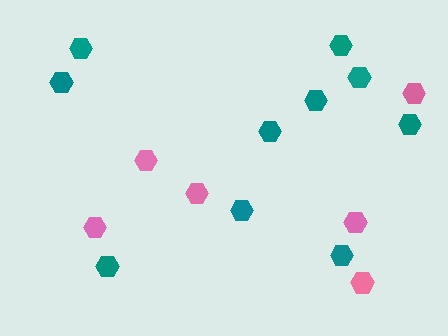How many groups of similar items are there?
There are 2 groups: one group of teal hexagons (10) and one group of pink hexagons (6).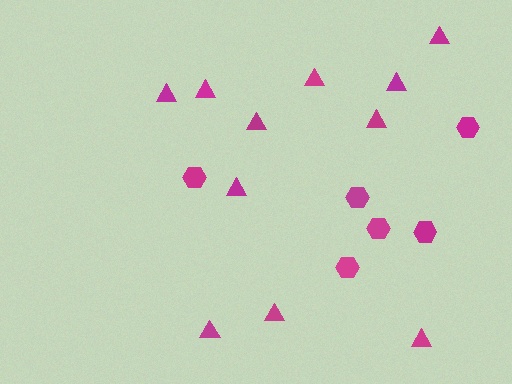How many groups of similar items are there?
There are 2 groups: one group of hexagons (6) and one group of triangles (11).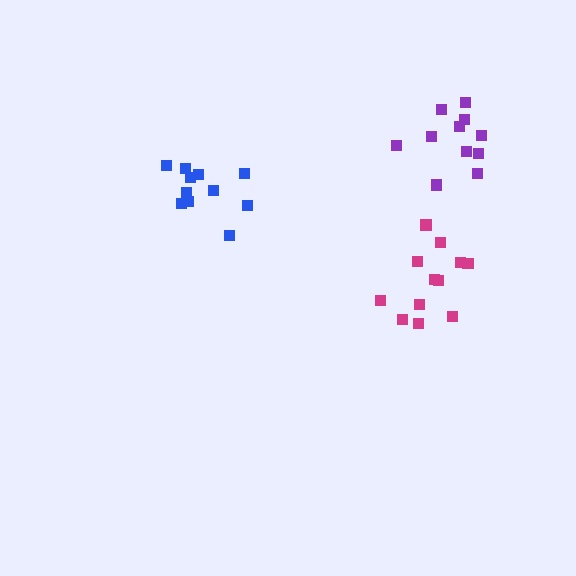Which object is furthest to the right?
The purple cluster is rightmost.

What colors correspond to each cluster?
The clusters are colored: blue, magenta, purple.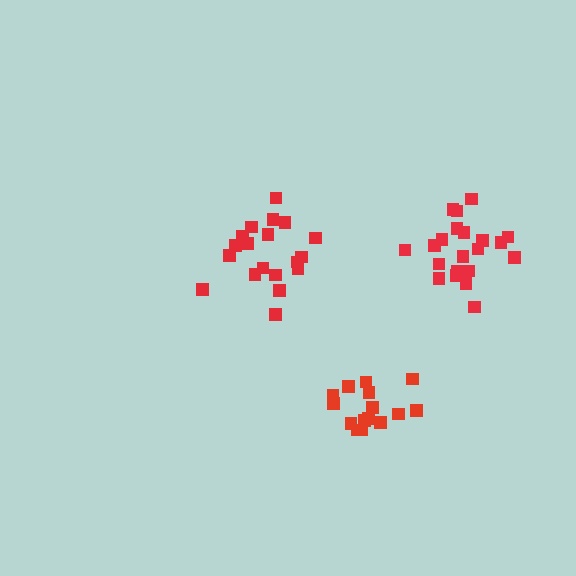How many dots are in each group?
Group 1: 20 dots, Group 2: 21 dots, Group 3: 15 dots (56 total).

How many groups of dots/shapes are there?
There are 3 groups.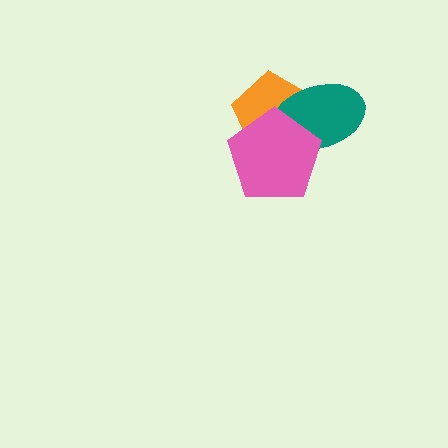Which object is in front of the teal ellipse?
The pink pentagon is in front of the teal ellipse.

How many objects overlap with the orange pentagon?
2 objects overlap with the orange pentagon.